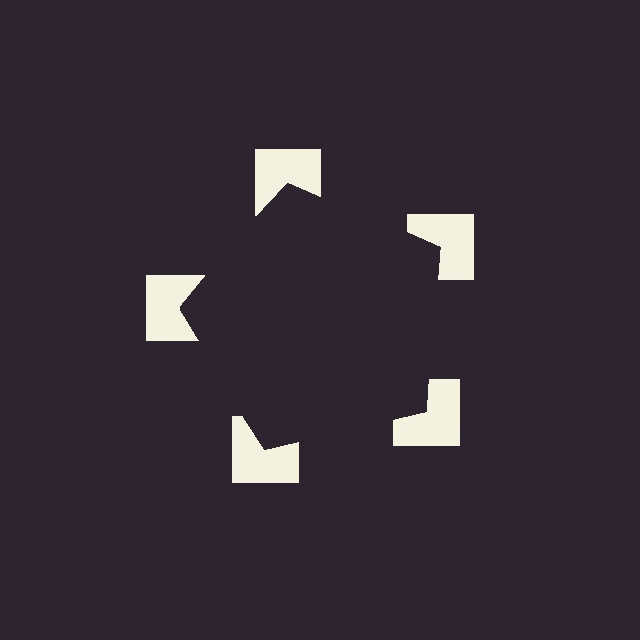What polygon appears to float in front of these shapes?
An illusory pentagon — its edges are inferred from the aligned wedge cuts in the notched squares, not physically drawn.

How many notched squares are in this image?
There are 5 — one at each vertex of the illusory pentagon.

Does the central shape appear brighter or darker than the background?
It typically appears slightly darker than the background, even though no actual brightness change is drawn.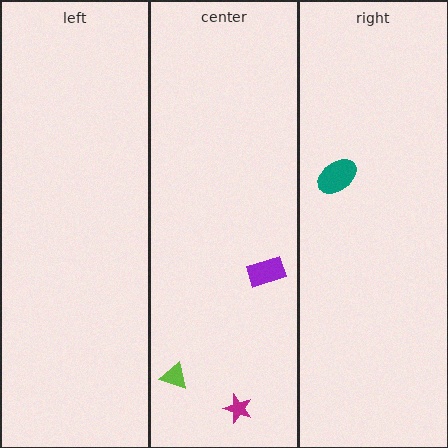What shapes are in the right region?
The teal ellipse.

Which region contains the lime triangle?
The center region.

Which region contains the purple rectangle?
The center region.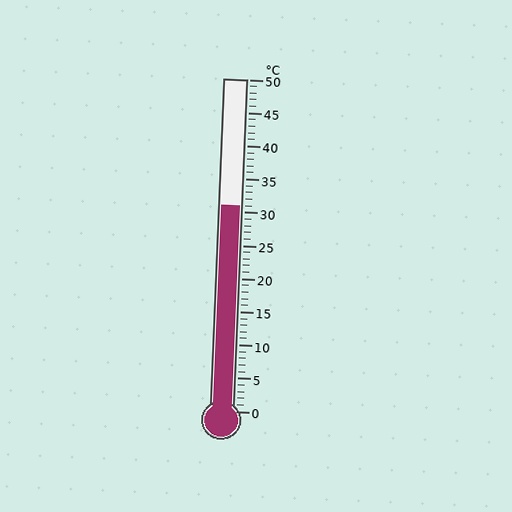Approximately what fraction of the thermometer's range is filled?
The thermometer is filled to approximately 60% of its range.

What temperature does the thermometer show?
The thermometer shows approximately 31°C.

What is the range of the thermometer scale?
The thermometer scale ranges from 0°C to 50°C.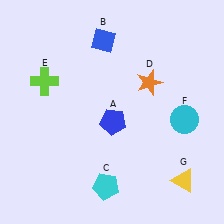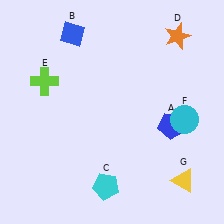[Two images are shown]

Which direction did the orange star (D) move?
The orange star (D) moved up.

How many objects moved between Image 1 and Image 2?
3 objects moved between the two images.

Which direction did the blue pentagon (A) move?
The blue pentagon (A) moved right.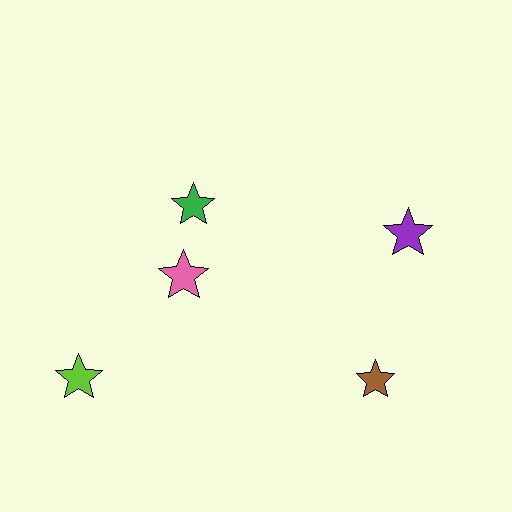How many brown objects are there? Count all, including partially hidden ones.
There is 1 brown object.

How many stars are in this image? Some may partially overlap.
There are 5 stars.